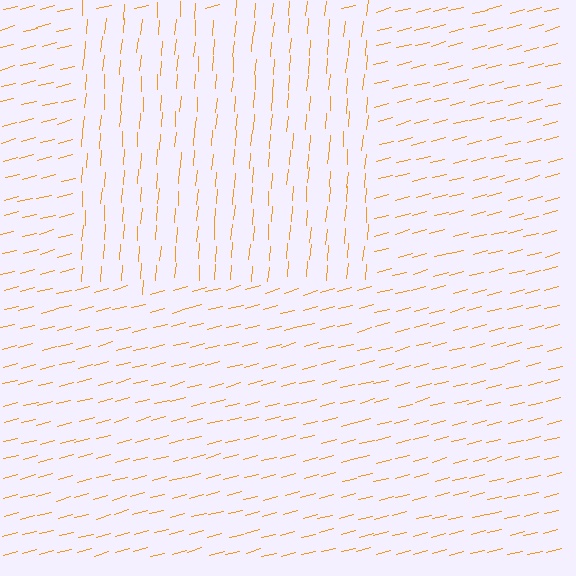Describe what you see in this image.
The image is filled with small orange line segments. A rectangle region in the image has lines oriented differently from the surrounding lines, creating a visible texture boundary.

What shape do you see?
I see a rectangle.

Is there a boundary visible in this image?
Yes, there is a texture boundary formed by a change in line orientation.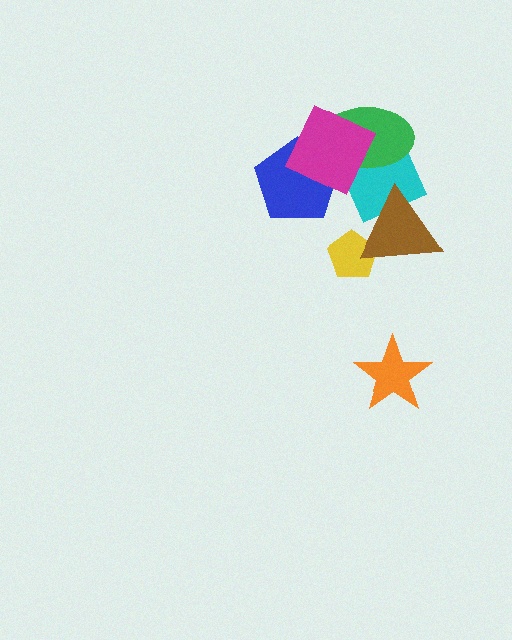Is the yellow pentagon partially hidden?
Yes, it is partially covered by another shape.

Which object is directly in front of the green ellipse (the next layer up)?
The blue pentagon is directly in front of the green ellipse.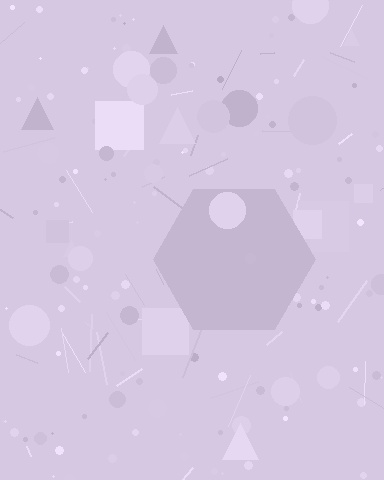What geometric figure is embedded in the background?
A hexagon is embedded in the background.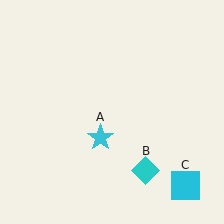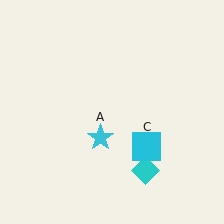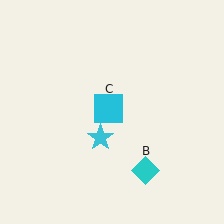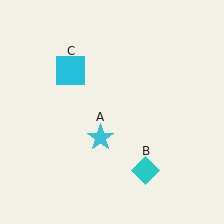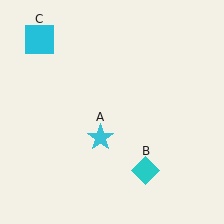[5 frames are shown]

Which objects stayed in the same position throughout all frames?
Cyan star (object A) and cyan diamond (object B) remained stationary.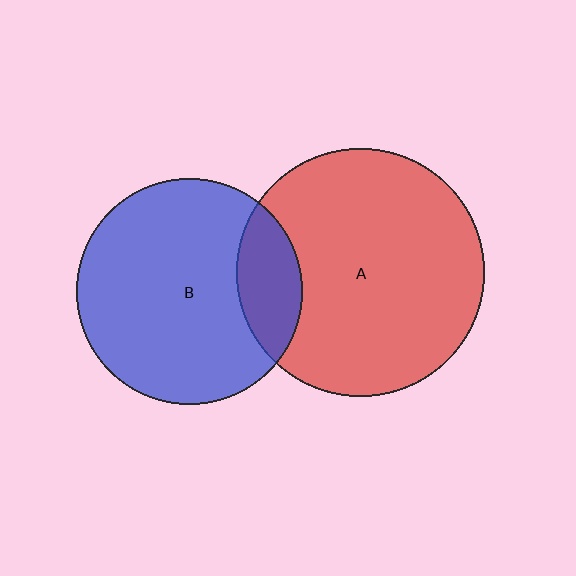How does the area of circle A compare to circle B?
Approximately 1.2 times.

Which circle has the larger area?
Circle A (red).